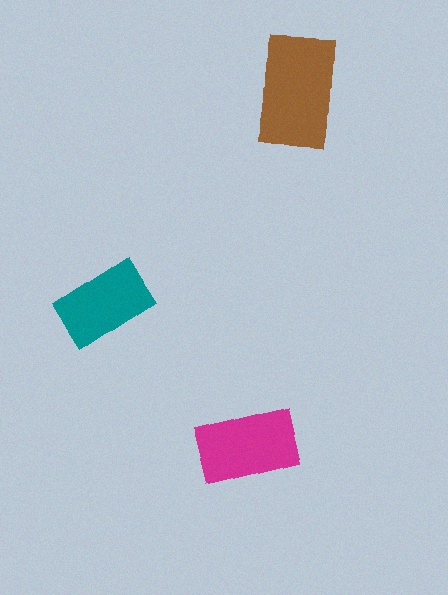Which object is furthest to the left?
The teal rectangle is leftmost.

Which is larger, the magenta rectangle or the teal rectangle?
The magenta one.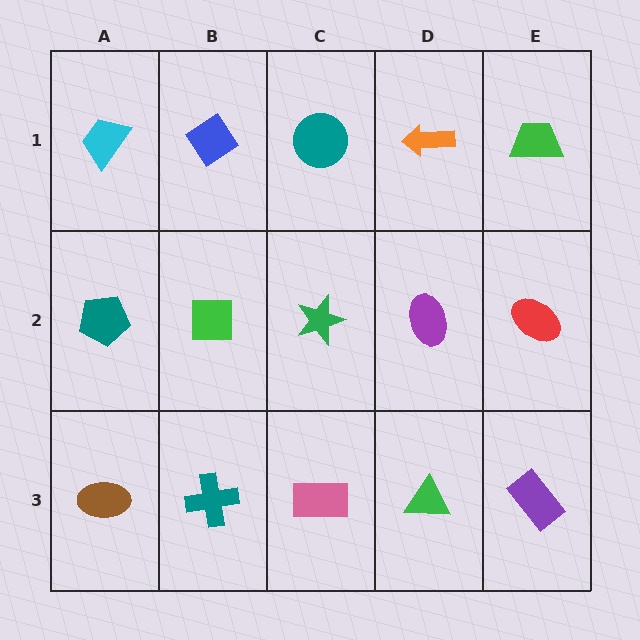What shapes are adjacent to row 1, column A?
A teal pentagon (row 2, column A), a blue diamond (row 1, column B).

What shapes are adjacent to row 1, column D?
A purple ellipse (row 2, column D), a teal circle (row 1, column C), a green trapezoid (row 1, column E).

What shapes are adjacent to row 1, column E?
A red ellipse (row 2, column E), an orange arrow (row 1, column D).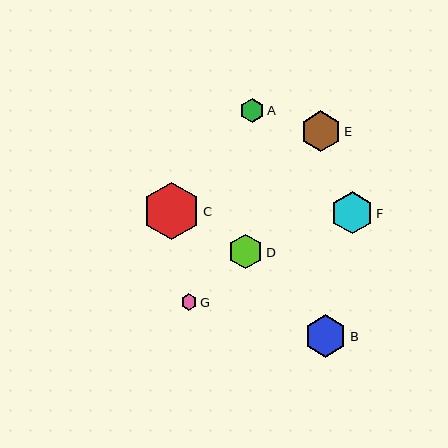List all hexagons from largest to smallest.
From largest to smallest: C, B, F, E, D, A, G.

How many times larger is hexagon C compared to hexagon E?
Hexagon C is approximately 1.4 times the size of hexagon E.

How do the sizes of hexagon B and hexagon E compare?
Hexagon B and hexagon E are approximately the same size.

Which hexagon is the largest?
Hexagon C is the largest with a size of approximately 57 pixels.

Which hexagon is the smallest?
Hexagon G is the smallest with a size of approximately 16 pixels.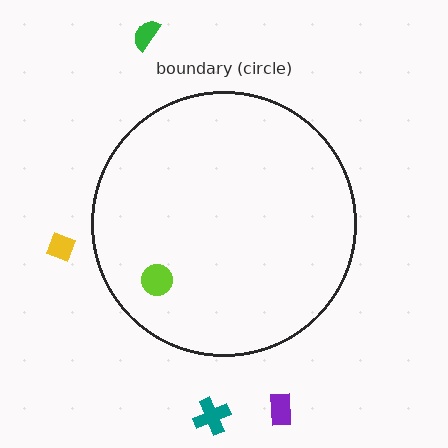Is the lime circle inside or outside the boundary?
Inside.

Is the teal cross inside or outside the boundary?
Outside.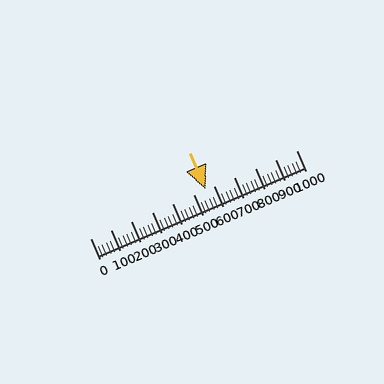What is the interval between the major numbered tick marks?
The major tick marks are spaced 100 units apart.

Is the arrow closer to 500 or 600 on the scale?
The arrow is closer to 600.